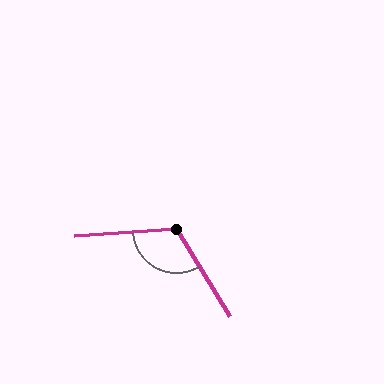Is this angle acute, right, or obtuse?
It is obtuse.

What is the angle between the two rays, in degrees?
Approximately 117 degrees.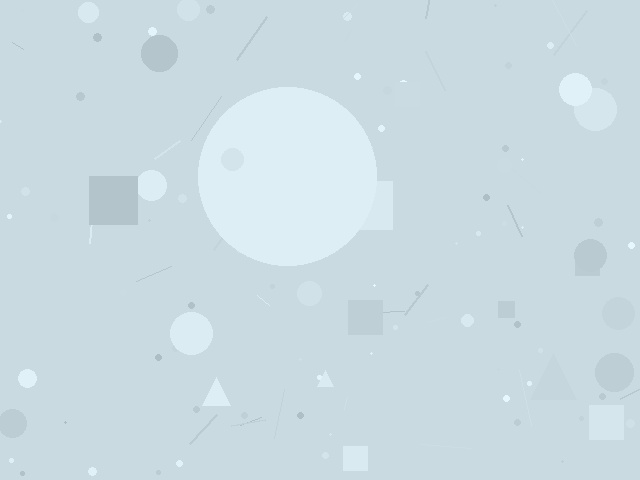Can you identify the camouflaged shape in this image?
The camouflaged shape is a circle.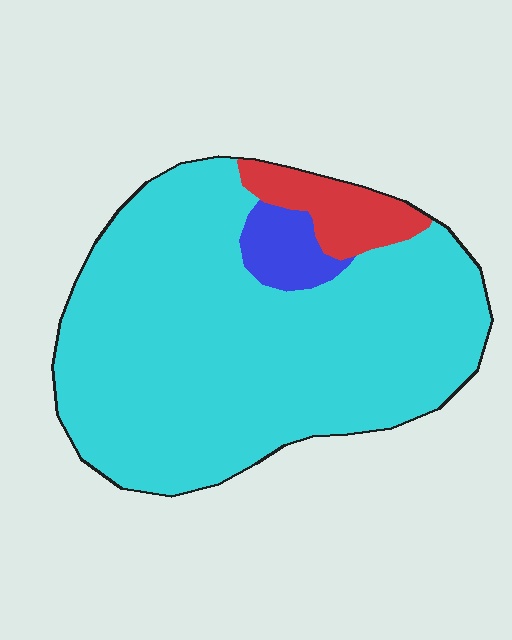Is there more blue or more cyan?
Cyan.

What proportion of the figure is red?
Red takes up less than a quarter of the figure.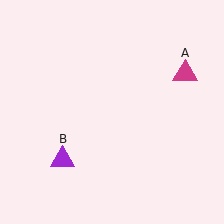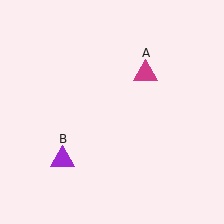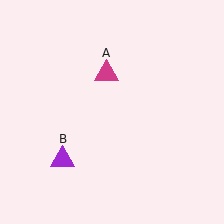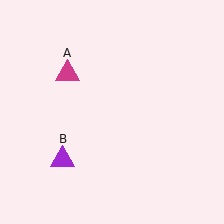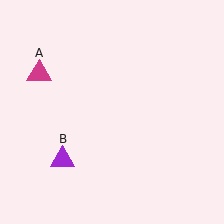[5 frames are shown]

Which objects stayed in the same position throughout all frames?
Purple triangle (object B) remained stationary.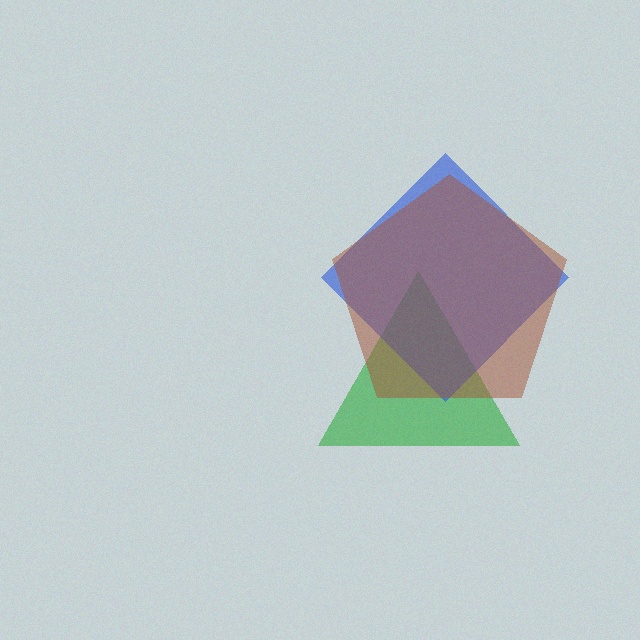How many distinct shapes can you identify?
There are 3 distinct shapes: a green triangle, a blue diamond, a brown pentagon.